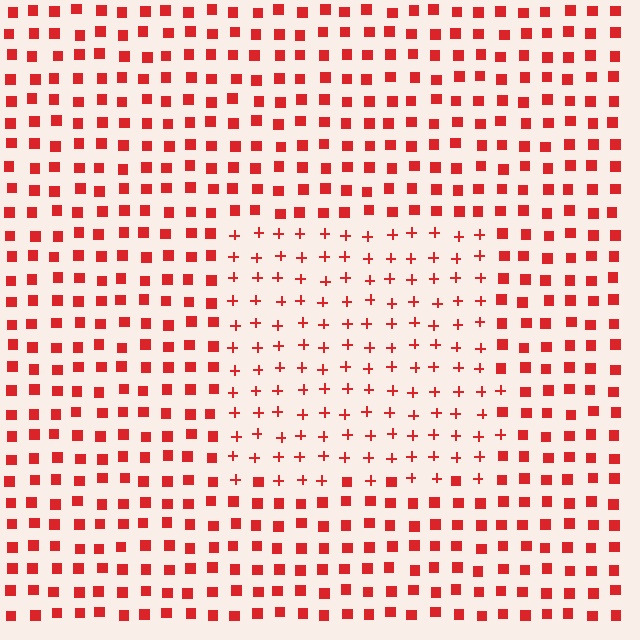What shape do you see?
I see a rectangle.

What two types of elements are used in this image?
The image uses plus signs inside the rectangle region and squares outside it.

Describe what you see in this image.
The image is filled with small red elements arranged in a uniform grid. A rectangle-shaped region contains plus signs, while the surrounding area contains squares. The boundary is defined purely by the change in element shape.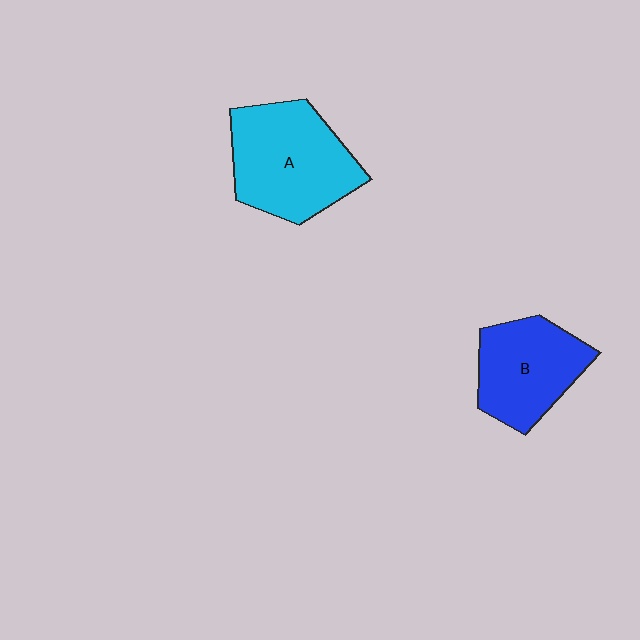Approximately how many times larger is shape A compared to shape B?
Approximately 1.3 times.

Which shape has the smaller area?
Shape B (blue).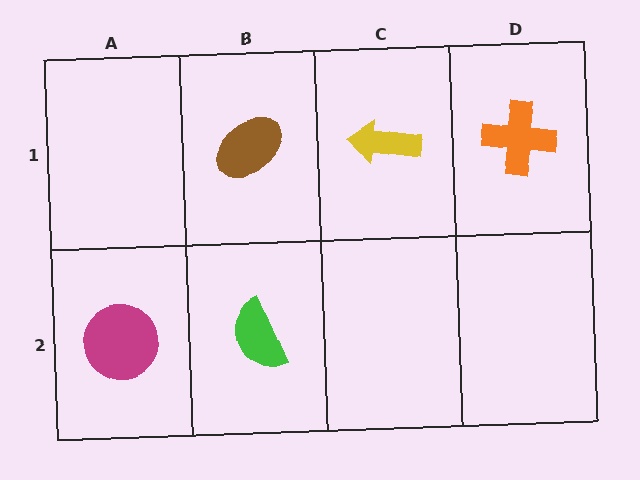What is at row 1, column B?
A brown ellipse.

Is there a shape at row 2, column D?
No, that cell is empty.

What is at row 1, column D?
An orange cross.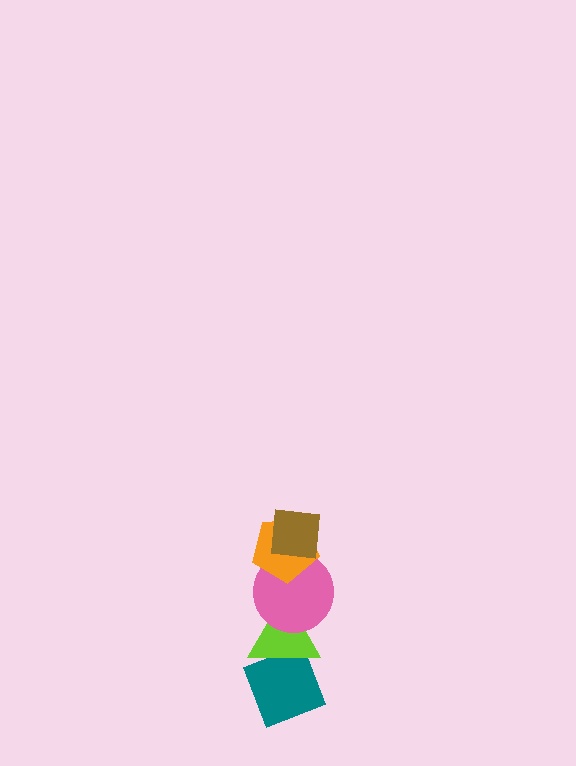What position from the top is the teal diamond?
The teal diamond is 5th from the top.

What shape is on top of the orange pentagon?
The brown square is on top of the orange pentagon.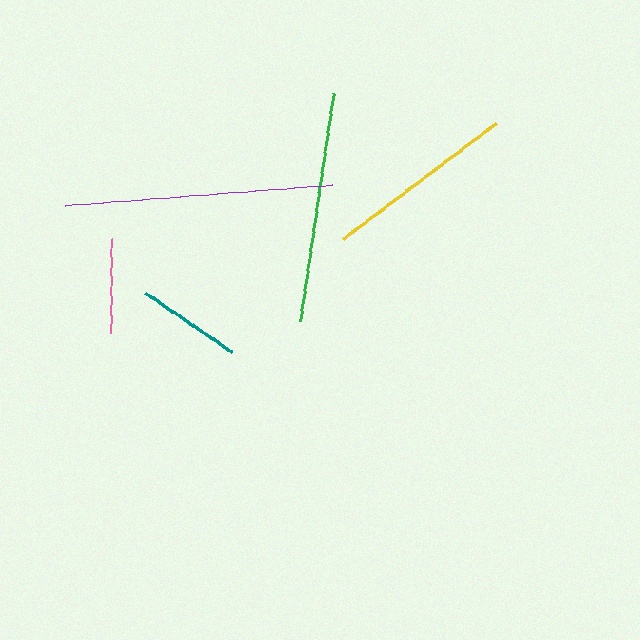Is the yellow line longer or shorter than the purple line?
The purple line is longer than the yellow line.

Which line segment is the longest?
The purple line is the longest at approximately 268 pixels.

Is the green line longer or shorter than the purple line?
The purple line is longer than the green line.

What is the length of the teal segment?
The teal segment is approximately 104 pixels long.